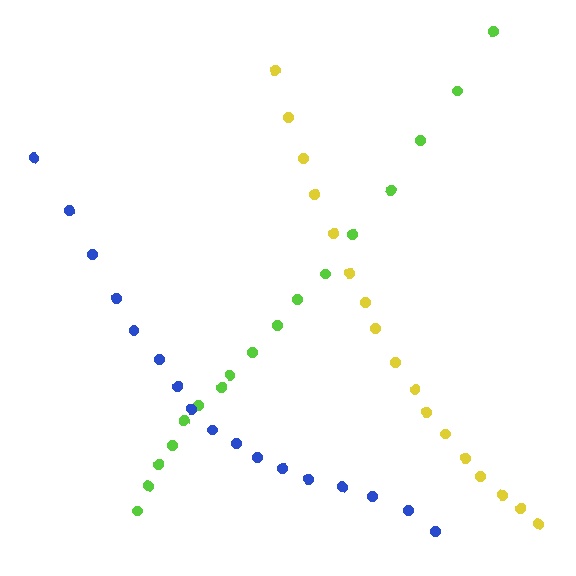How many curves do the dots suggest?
There are 3 distinct paths.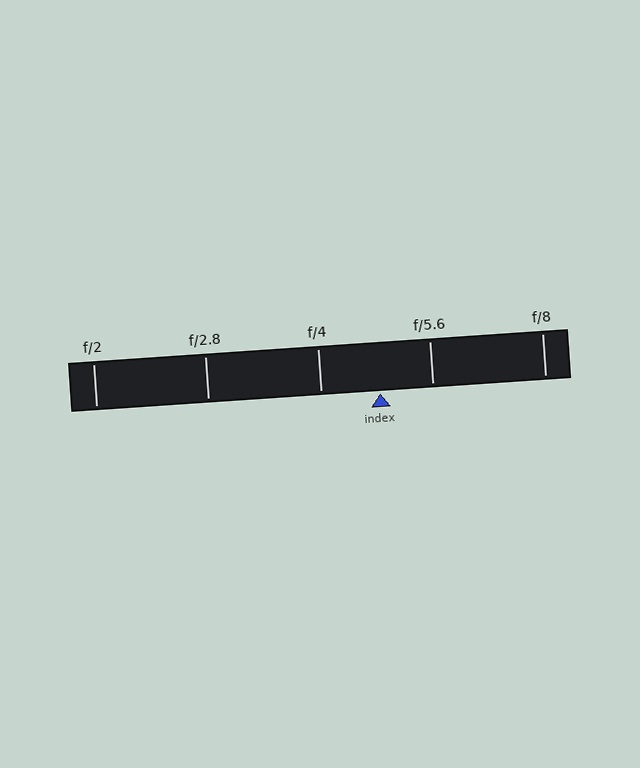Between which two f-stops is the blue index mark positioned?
The index mark is between f/4 and f/5.6.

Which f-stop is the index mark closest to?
The index mark is closest to f/5.6.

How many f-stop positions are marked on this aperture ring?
There are 5 f-stop positions marked.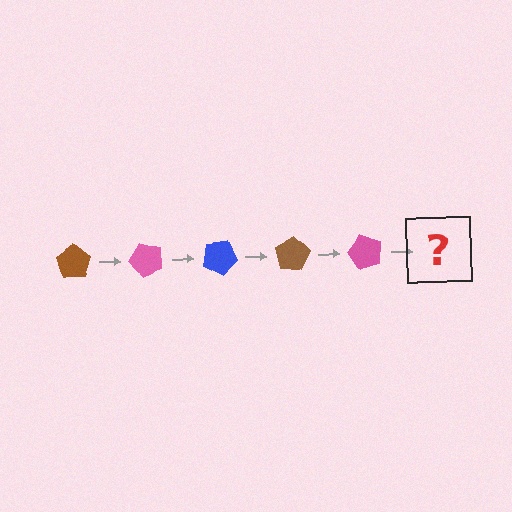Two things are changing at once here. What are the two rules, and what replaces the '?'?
The two rules are that it rotates 50 degrees each step and the color cycles through brown, pink, and blue. The '?' should be a blue pentagon, rotated 250 degrees from the start.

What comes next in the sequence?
The next element should be a blue pentagon, rotated 250 degrees from the start.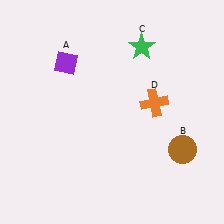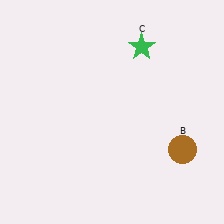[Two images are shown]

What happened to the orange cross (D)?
The orange cross (D) was removed in Image 2. It was in the top-right area of Image 1.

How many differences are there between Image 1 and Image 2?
There are 2 differences between the two images.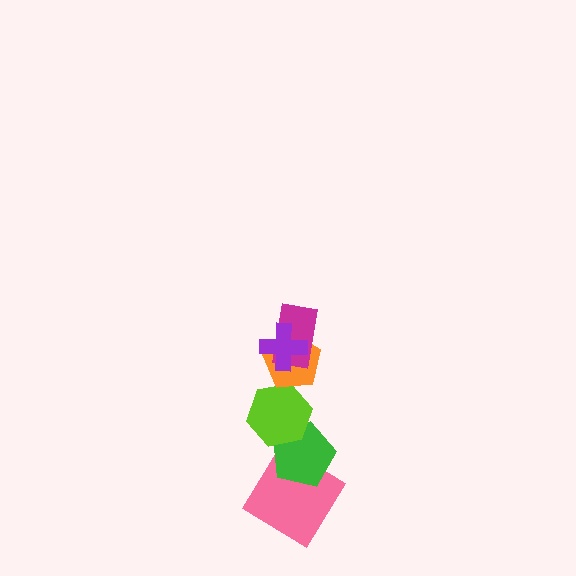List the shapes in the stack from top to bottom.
From top to bottom: the purple cross, the magenta rectangle, the orange pentagon, the lime hexagon, the green pentagon, the pink diamond.